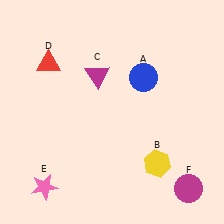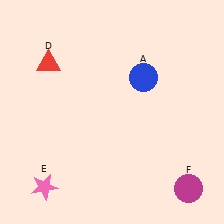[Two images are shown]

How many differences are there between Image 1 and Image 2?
There are 2 differences between the two images.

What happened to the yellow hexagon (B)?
The yellow hexagon (B) was removed in Image 2. It was in the bottom-right area of Image 1.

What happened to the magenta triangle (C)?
The magenta triangle (C) was removed in Image 2. It was in the top-left area of Image 1.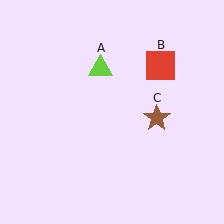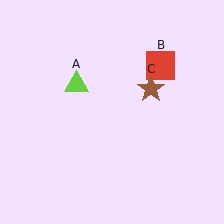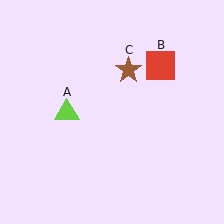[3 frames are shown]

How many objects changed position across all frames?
2 objects changed position: lime triangle (object A), brown star (object C).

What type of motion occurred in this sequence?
The lime triangle (object A), brown star (object C) rotated counterclockwise around the center of the scene.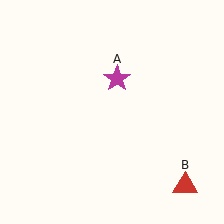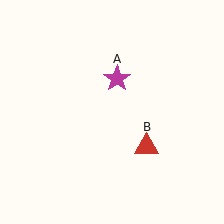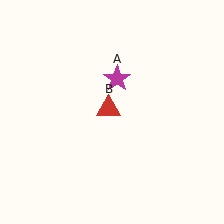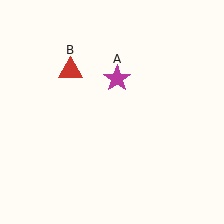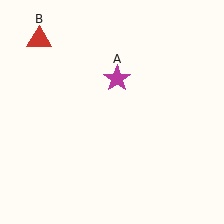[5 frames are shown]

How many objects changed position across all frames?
1 object changed position: red triangle (object B).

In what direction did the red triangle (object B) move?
The red triangle (object B) moved up and to the left.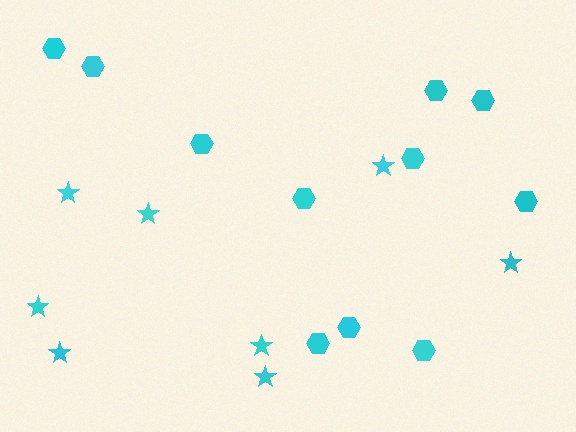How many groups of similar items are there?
There are 2 groups: one group of stars (8) and one group of hexagons (11).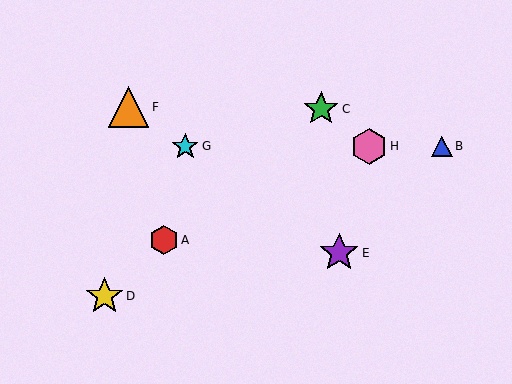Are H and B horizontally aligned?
Yes, both are at y≈146.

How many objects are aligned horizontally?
3 objects (B, G, H) are aligned horizontally.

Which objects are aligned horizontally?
Objects B, G, H are aligned horizontally.